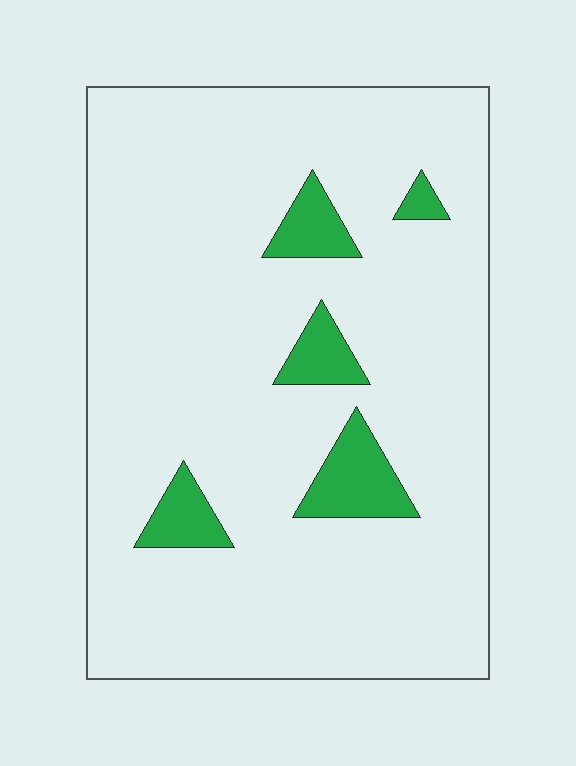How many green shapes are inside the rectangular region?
5.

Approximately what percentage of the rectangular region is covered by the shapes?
Approximately 10%.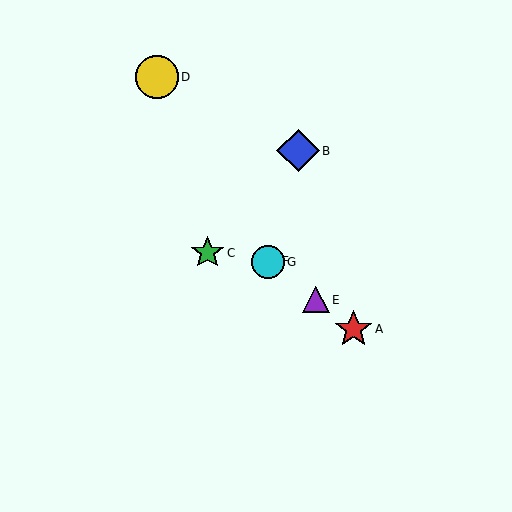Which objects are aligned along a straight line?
Objects A, E, F, G are aligned along a straight line.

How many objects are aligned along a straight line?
4 objects (A, E, F, G) are aligned along a straight line.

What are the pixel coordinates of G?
Object G is at (268, 262).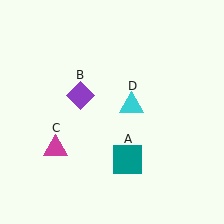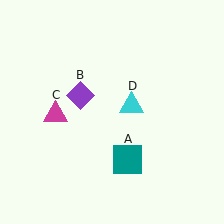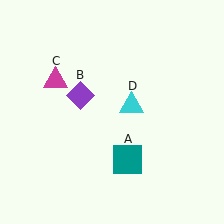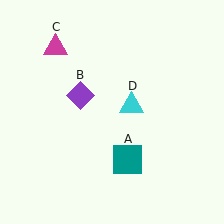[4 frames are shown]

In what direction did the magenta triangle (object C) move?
The magenta triangle (object C) moved up.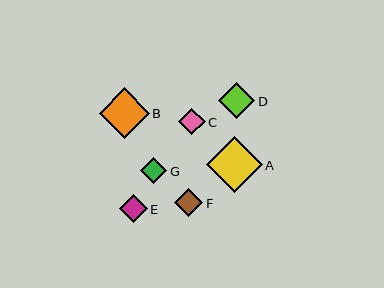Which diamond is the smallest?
Diamond G is the smallest with a size of approximately 26 pixels.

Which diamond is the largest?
Diamond A is the largest with a size of approximately 56 pixels.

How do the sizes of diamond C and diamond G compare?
Diamond C and diamond G are approximately the same size.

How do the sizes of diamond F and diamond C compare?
Diamond F and diamond C are approximately the same size.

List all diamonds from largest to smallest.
From largest to smallest: A, B, D, F, E, C, G.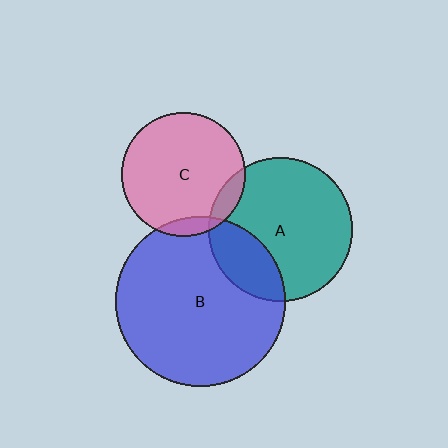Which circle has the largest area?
Circle B (blue).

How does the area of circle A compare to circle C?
Approximately 1.3 times.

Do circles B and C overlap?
Yes.